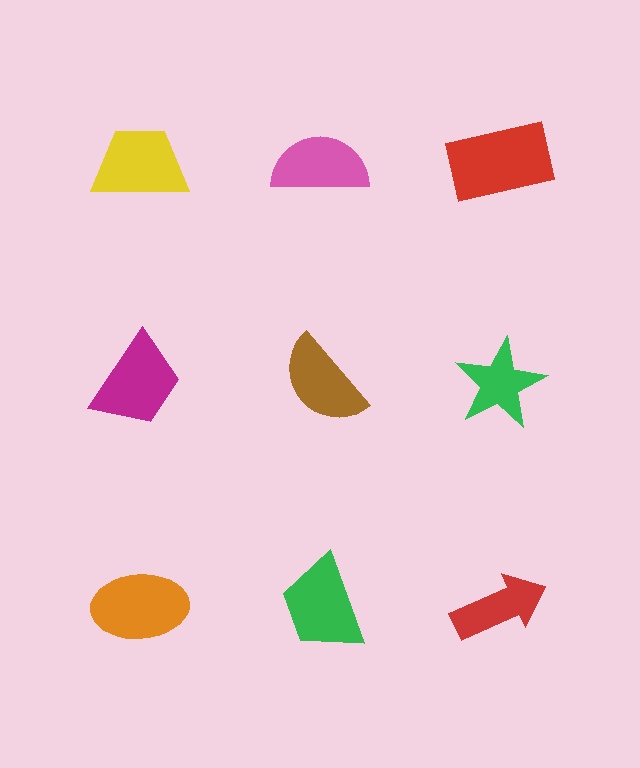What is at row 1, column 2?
A pink semicircle.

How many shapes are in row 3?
3 shapes.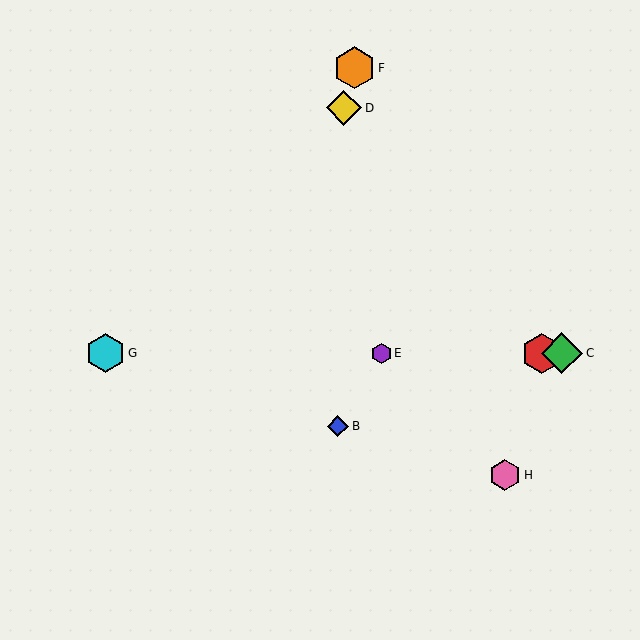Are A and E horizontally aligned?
Yes, both are at y≈353.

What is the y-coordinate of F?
Object F is at y≈68.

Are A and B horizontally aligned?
No, A is at y≈353 and B is at y≈426.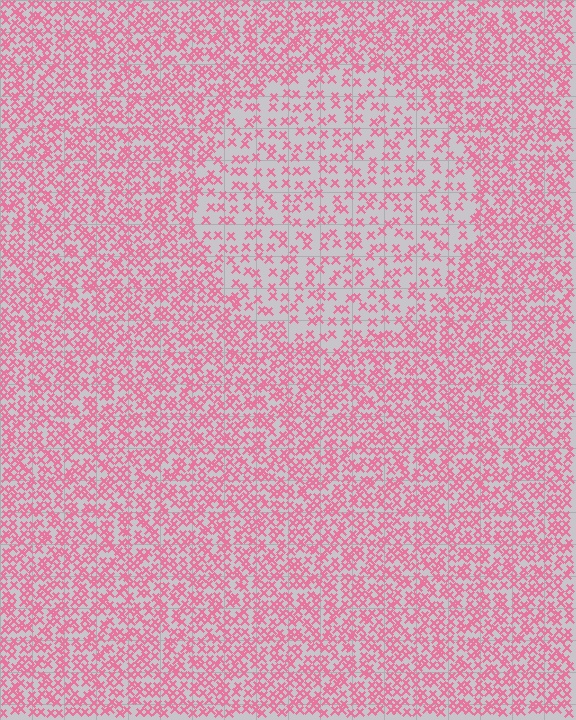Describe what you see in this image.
The image contains small pink elements arranged at two different densities. A circle-shaped region is visible where the elements are less densely packed than the surrounding area.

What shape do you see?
I see a circle.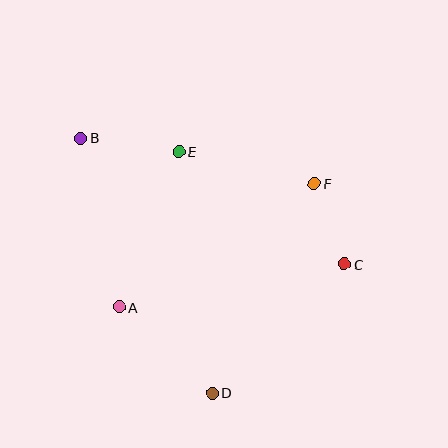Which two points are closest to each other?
Points C and F are closest to each other.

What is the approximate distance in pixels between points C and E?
The distance between C and E is approximately 200 pixels.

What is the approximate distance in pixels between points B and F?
The distance between B and F is approximately 238 pixels.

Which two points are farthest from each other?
Points B and C are farthest from each other.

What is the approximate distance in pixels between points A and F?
The distance between A and F is approximately 231 pixels.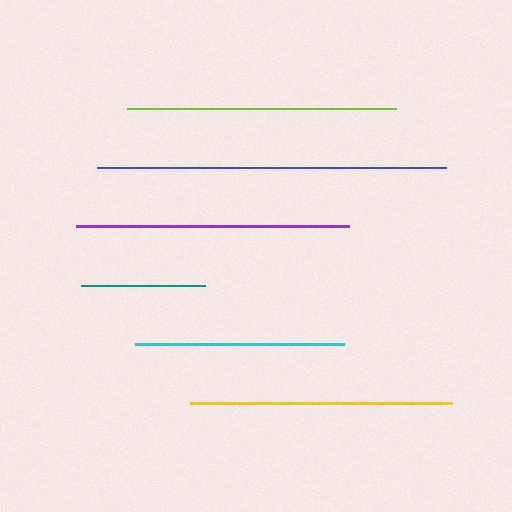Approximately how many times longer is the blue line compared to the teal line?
The blue line is approximately 2.8 times the length of the teal line.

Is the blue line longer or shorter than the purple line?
The blue line is longer than the purple line.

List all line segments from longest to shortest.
From longest to shortest: blue, purple, lime, yellow, cyan, teal.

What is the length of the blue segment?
The blue segment is approximately 349 pixels long.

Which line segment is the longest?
The blue line is the longest at approximately 349 pixels.